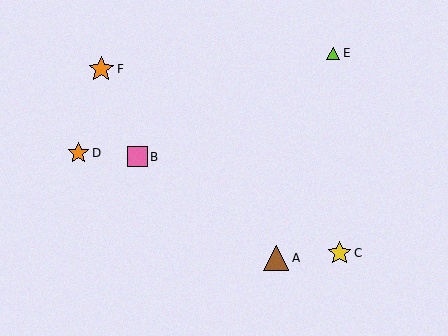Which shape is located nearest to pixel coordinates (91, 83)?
The orange star (labeled F) at (101, 69) is nearest to that location.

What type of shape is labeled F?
Shape F is an orange star.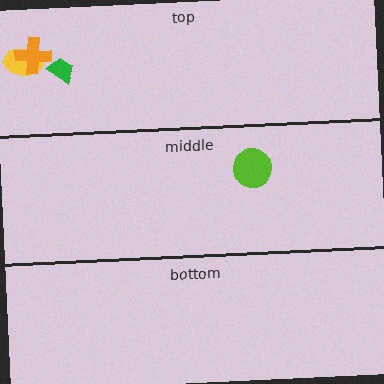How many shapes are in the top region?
3.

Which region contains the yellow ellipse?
The top region.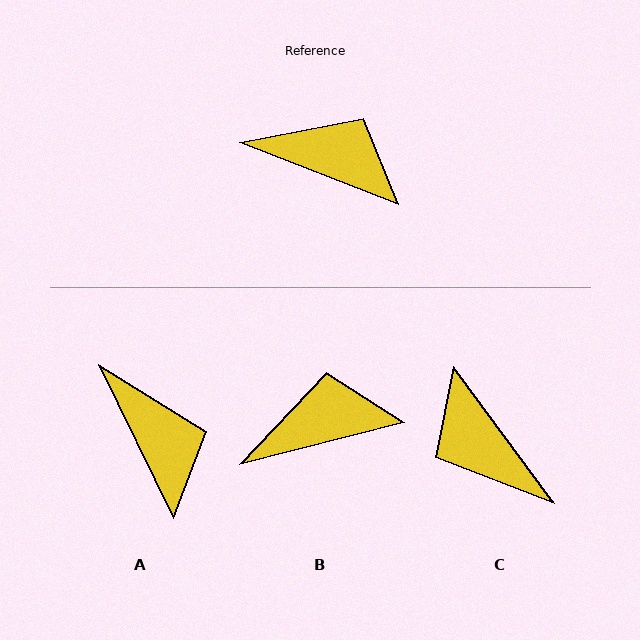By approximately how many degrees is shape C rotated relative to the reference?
Approximately 148 degrees counter-clockwise.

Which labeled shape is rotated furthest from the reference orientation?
C, about 148 degrees away.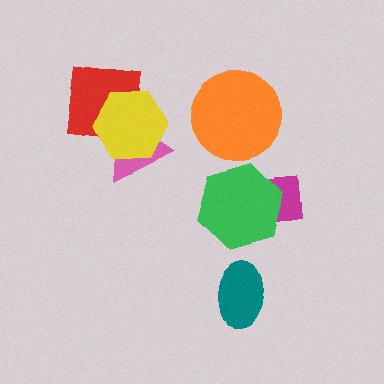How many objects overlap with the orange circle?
0 objects overlap with the orange circle.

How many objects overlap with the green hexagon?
1 object overlaps with the green hexagon.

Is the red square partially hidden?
Yes, it is partially covered by another shape.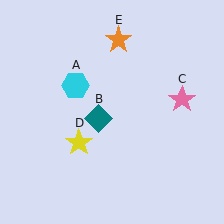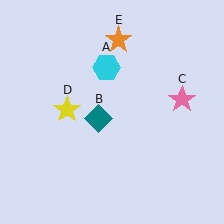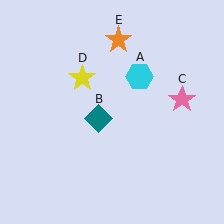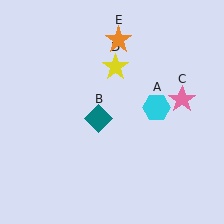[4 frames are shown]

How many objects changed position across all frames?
2 objects changed position: cyan hexagon (object A), yellow star (object D).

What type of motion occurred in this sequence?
The cyan hexagon (object A), yellow star (object D) rotated clockwise around the center of the scene.